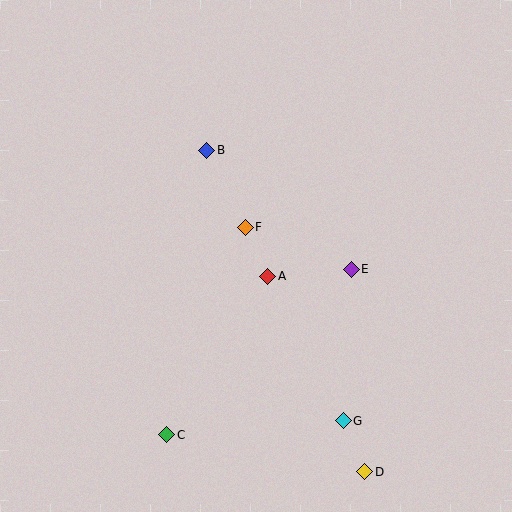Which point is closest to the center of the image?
Point A at (268, 276) is closest to the center.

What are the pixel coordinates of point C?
Point C is at (167, 435).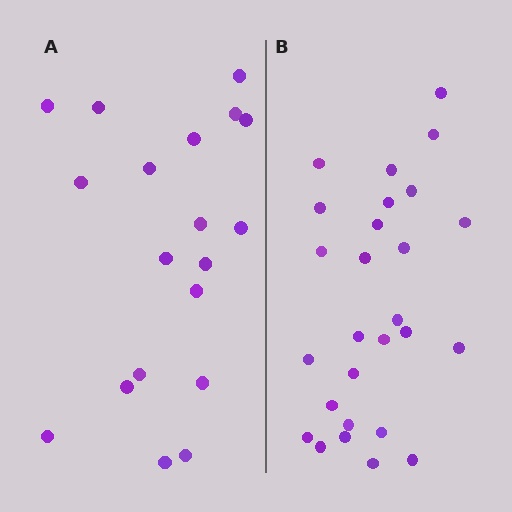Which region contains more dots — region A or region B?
Region B (the right region) has more dots.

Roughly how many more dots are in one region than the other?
Region B has roughly 8 or so more dots than region A.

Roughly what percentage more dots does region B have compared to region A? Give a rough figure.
About 40% more.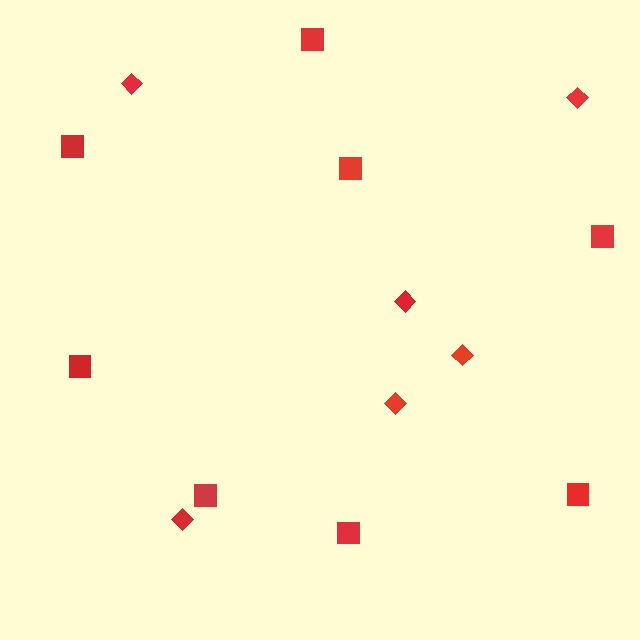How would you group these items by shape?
There are 2 groups: one group of diamonds (6) and one group of squares (8).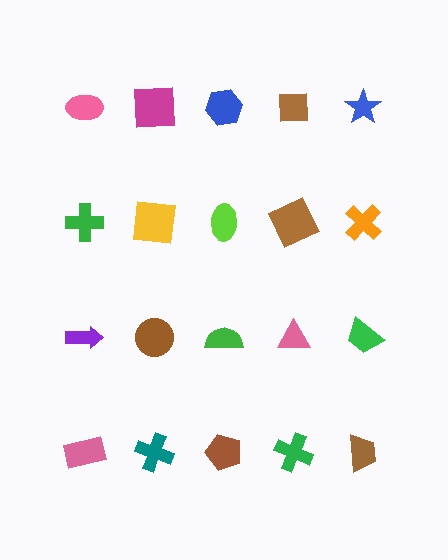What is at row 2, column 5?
An orange cross.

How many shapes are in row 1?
5 shapes.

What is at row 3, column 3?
A green semicircle.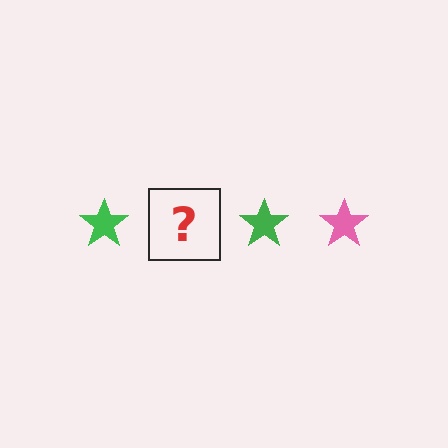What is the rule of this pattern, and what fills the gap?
The rule is that the pattern cycles through green, pink stars. The gap should be filled with a pink star.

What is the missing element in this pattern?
The missing element is a pink star.